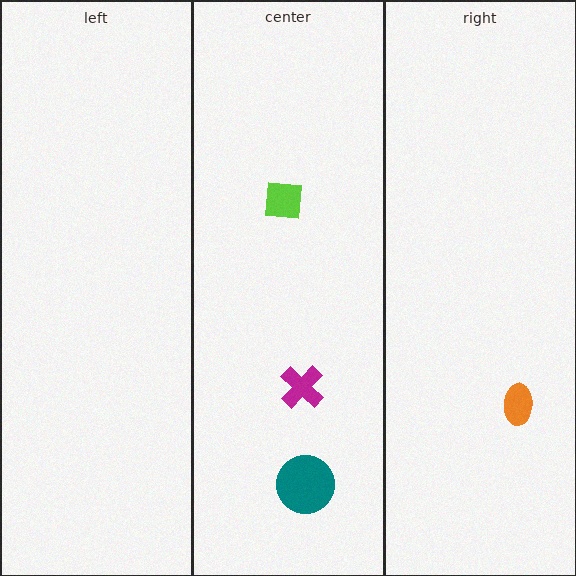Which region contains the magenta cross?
The center region.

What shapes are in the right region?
The orange ellipse.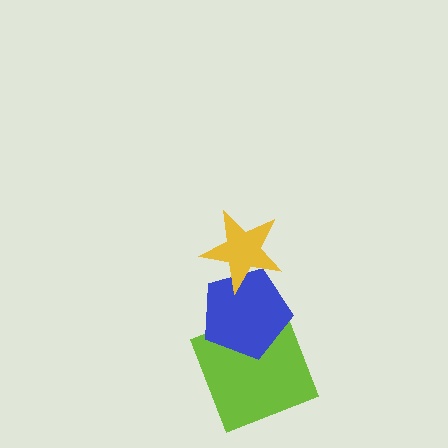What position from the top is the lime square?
The lime square is 3rd from the top.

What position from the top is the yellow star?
The yellow star is 1st from the top.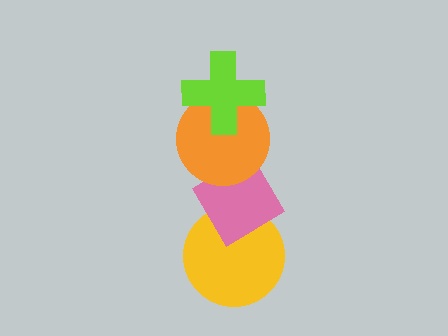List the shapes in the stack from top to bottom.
From top to bottom: the lime cross, the orange circle, the pink diamond, the yellow circle.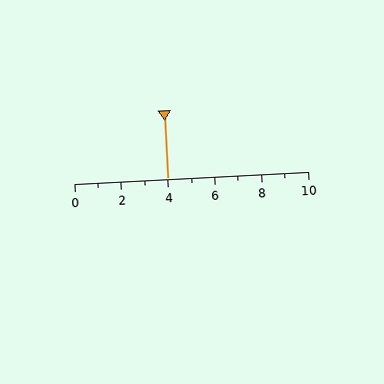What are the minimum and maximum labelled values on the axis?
The axis runs from 0 to 10.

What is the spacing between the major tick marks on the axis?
The major ticks are spaced 2 apart.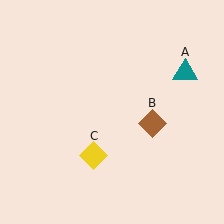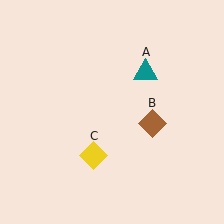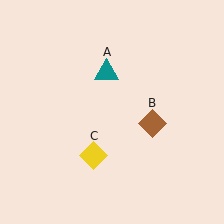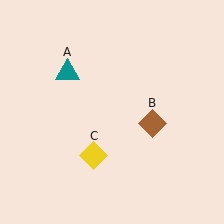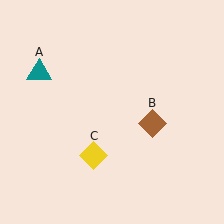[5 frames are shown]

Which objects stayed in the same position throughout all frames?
Brown diamond (object B) and yellow diamond (object C) remained stationary.